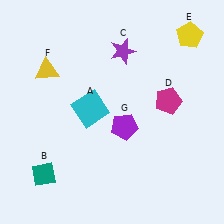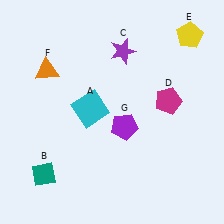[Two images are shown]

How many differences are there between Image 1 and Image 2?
There is 1 difference between the two images.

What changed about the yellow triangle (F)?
In Image 1, F is yellow. In Image 2, it changed to orange.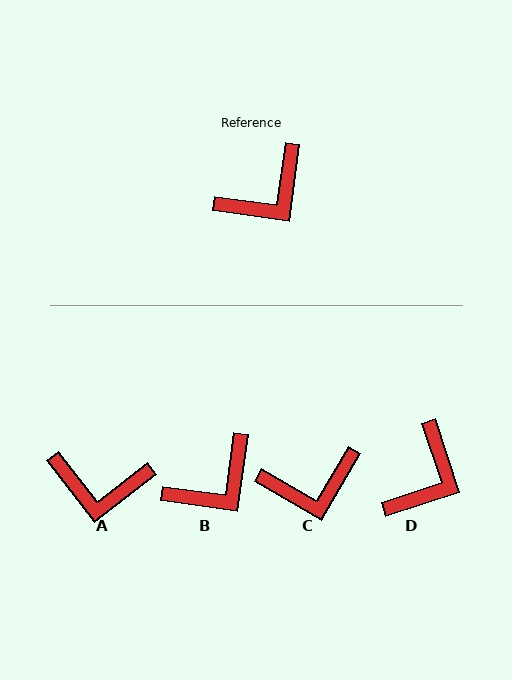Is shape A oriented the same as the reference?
No, it is off by about 44 degrees.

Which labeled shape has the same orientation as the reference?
B.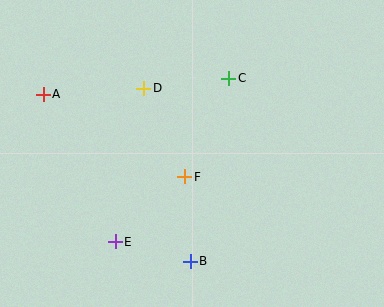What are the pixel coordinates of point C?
Point C is at (229, 78).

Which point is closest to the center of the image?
Point F at (185, 177) is closest to the center.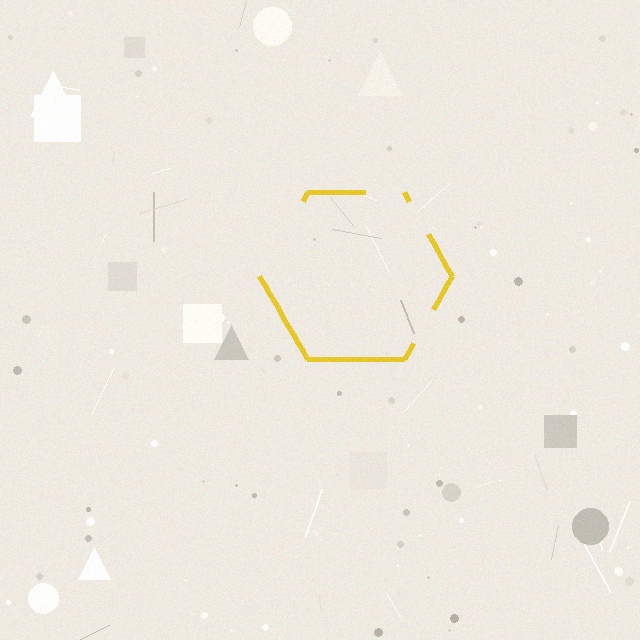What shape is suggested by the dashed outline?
The dashed outline suggests a hexagon.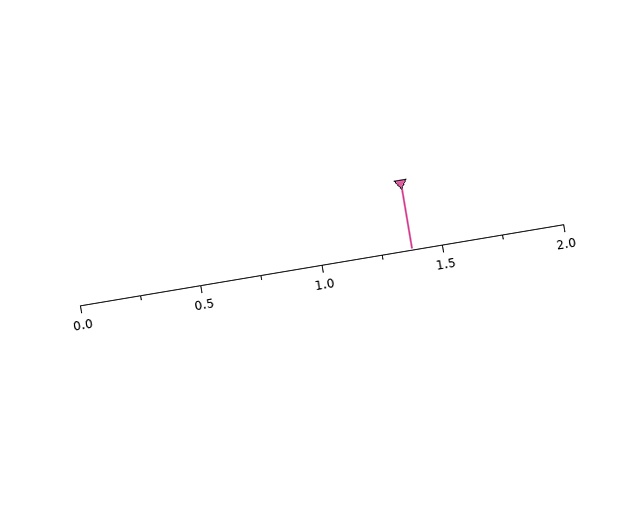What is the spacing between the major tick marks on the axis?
The major ticks are spaced 0.5 apart.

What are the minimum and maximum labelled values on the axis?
The axis runs from 0.0 to 2.0.